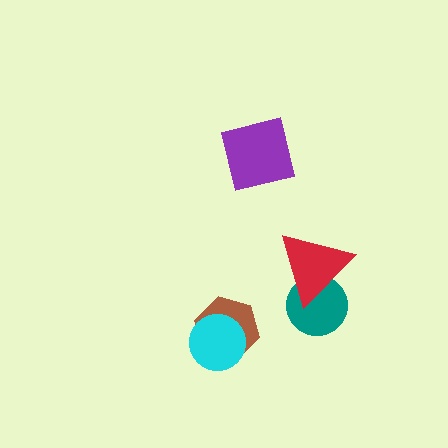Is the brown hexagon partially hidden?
Yes, it is partially covered by another shape.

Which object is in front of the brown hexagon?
The cyan circle is in front of the brown hexagon.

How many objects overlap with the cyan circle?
1 object overlaps with the cyan circle.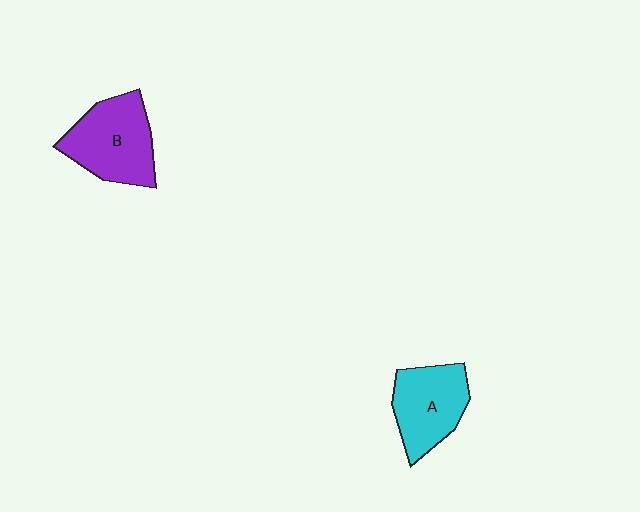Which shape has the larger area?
Shape B (purple).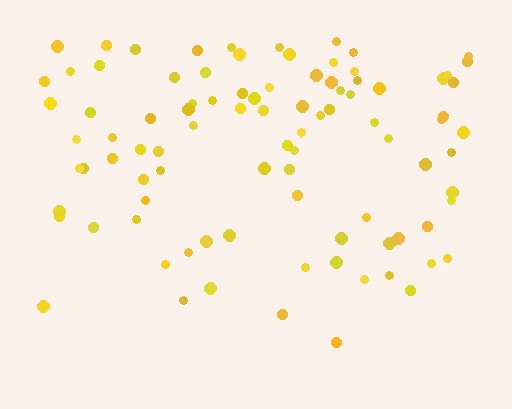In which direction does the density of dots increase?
From bottom to top, with the top side densest.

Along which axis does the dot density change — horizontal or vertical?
Vertical.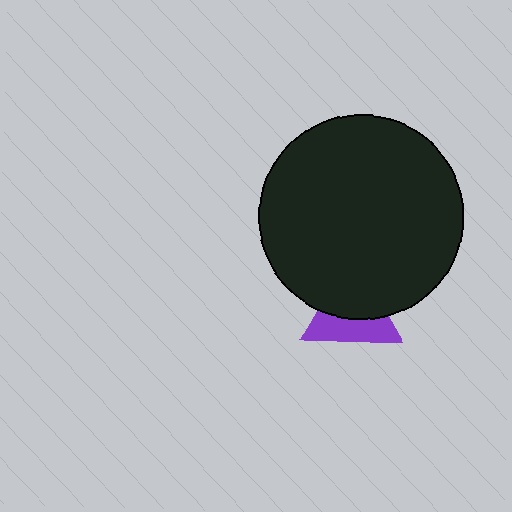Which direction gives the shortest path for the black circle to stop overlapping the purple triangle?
Moving up gives the shortest separation.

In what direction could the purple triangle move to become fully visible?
The purple triangle could move down. That would shift it out from behind the black circle entirely.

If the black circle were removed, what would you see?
You would see the complete purple triangle.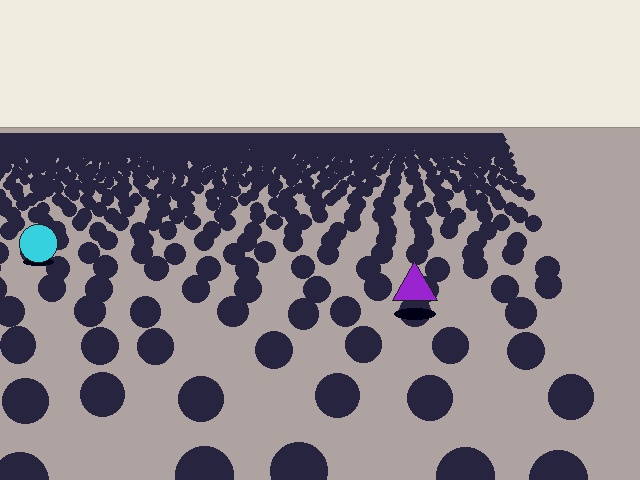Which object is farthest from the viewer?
The cyan circle is farthest from the viewer. It appears smaller and the ground texture around it is denser.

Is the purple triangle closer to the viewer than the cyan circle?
Yes. The purple triangle is closer — you can tell from the texture gradient: the ground texture is coarser near it.